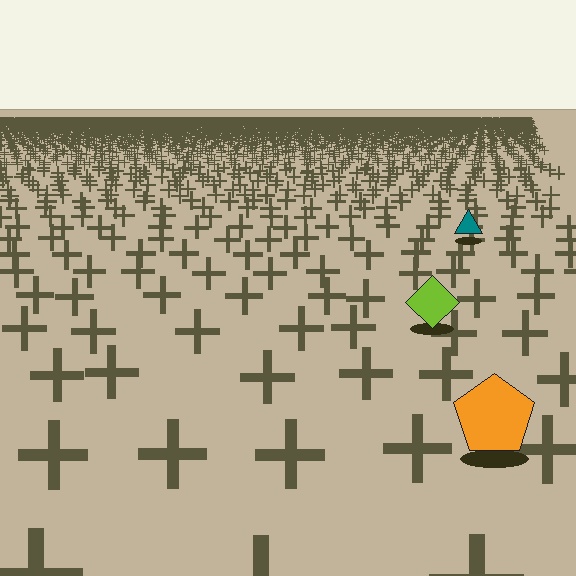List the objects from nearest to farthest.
From nearest to farthest: the orange pentagon, the lime diamond, the teal triangle.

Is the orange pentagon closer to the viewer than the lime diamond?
Yes. The orange pentagon is closer — you can tell from the texture gradient: the ground texture is coarser near it.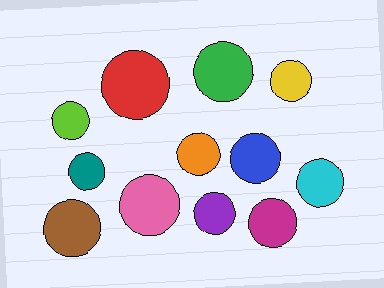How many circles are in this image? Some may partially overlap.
There are 12 circles.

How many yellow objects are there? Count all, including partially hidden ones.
There is 1 yellow object.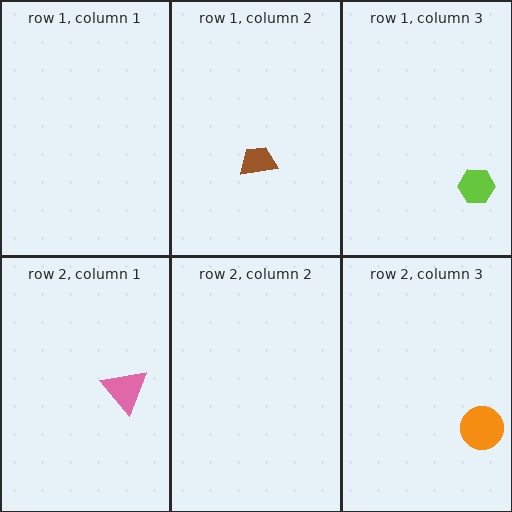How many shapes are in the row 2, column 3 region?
1.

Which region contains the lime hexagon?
The row 1, column 3 region.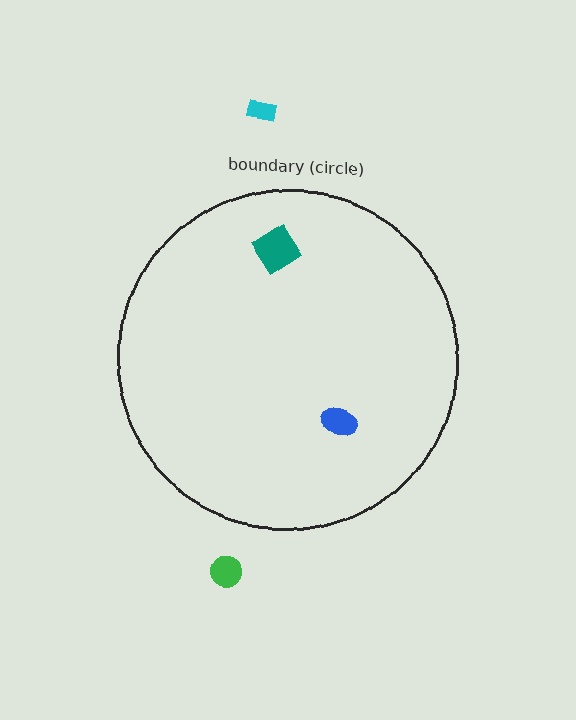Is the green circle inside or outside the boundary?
Outside.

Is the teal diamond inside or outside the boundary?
Inside.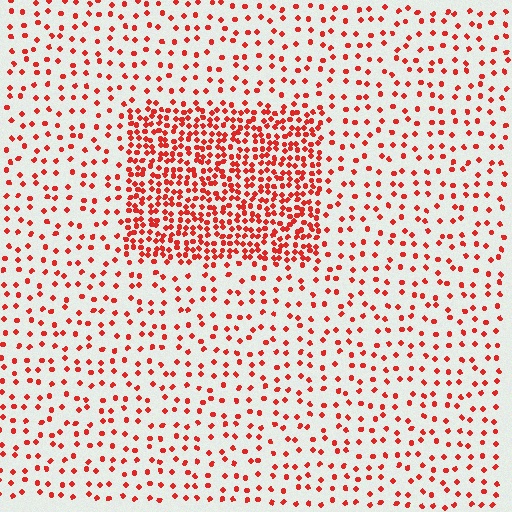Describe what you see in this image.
The image contains small red elements arranged at two different densities. A rectangle-shaped region is visible where the elements are more densely packed than the surrounding area.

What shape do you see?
I see a rectangle.